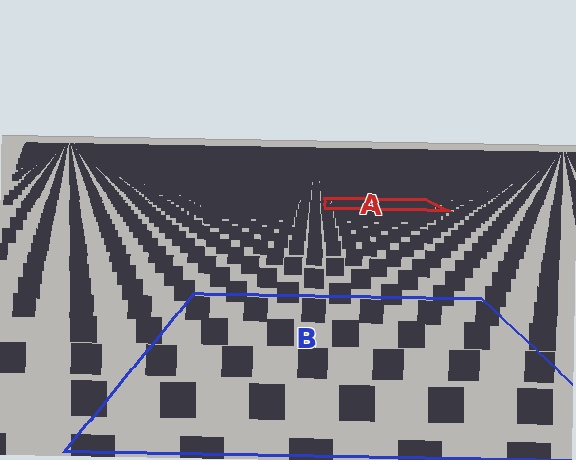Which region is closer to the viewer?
Region B is closer. The texture elements there are larger and more spread out.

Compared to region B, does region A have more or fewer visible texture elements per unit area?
Region A has more texture elements per unit area — they are packed more densely because it is farther away.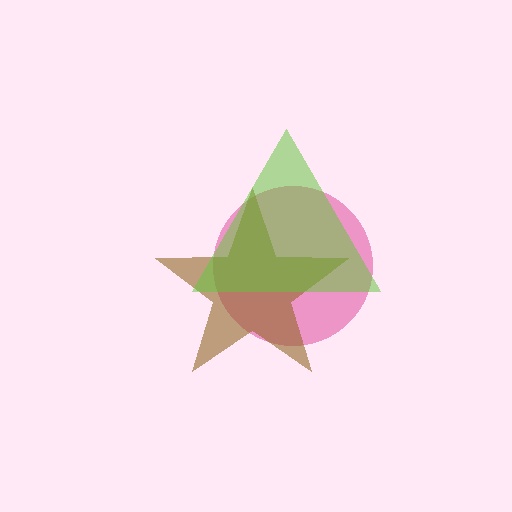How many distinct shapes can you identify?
There are 3 distinct shapes: a pink circle, a brown star, a lime triangle.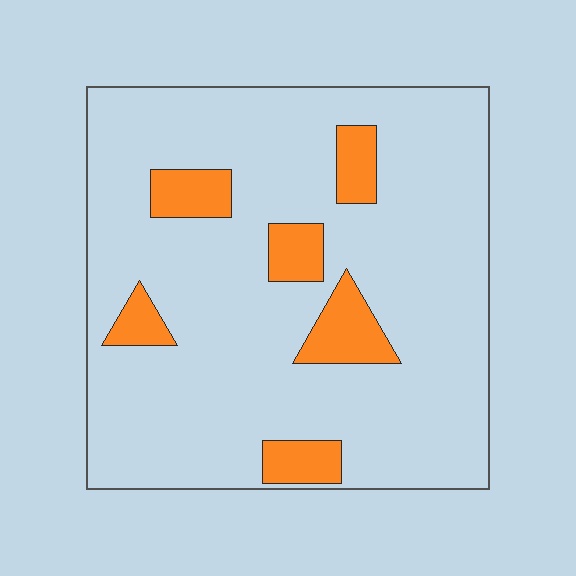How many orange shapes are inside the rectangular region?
6.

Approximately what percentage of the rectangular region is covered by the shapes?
Approximately 15%.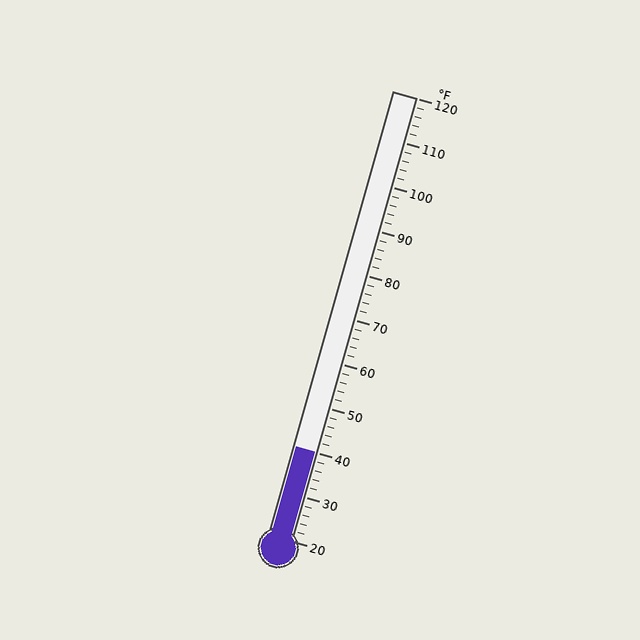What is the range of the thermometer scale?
The thermometer scale ranges from 20°F to 120°F.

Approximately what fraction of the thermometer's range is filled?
The thermometer is filled to approximately 20% of its range.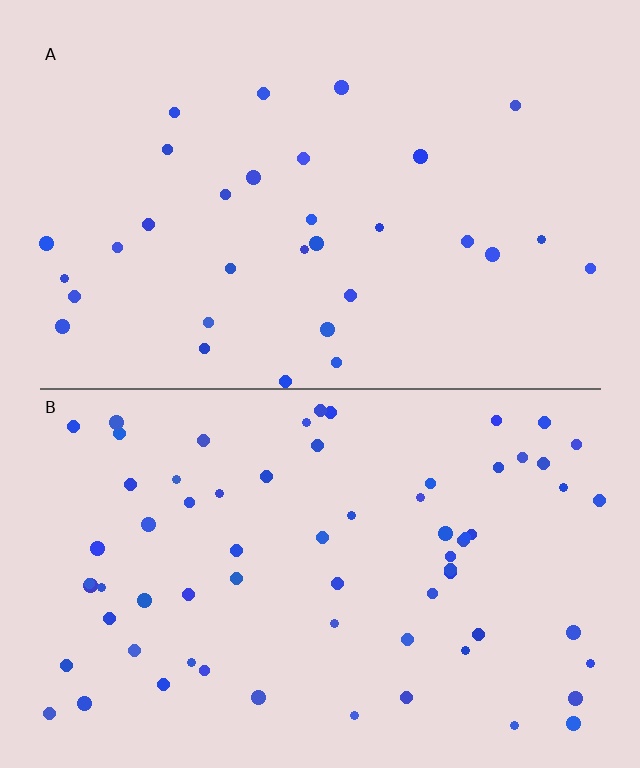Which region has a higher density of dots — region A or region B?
B (the bottom).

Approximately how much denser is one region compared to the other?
Approximately 2.2× — region B over region A.